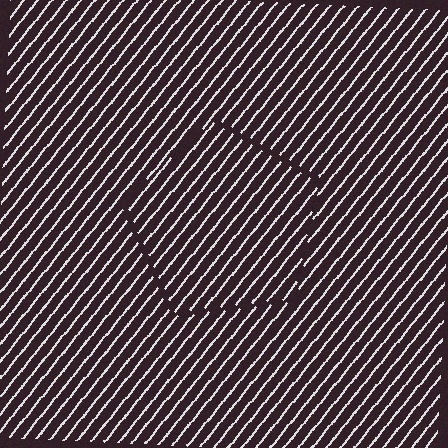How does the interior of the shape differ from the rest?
The interior of the shape contains the same grating, shifted by half a period — the contour is defined by the phase discontinuity where line-ends from the inner and outer gratings abut.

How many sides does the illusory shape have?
5 sides — the line-ends trace a pentagon.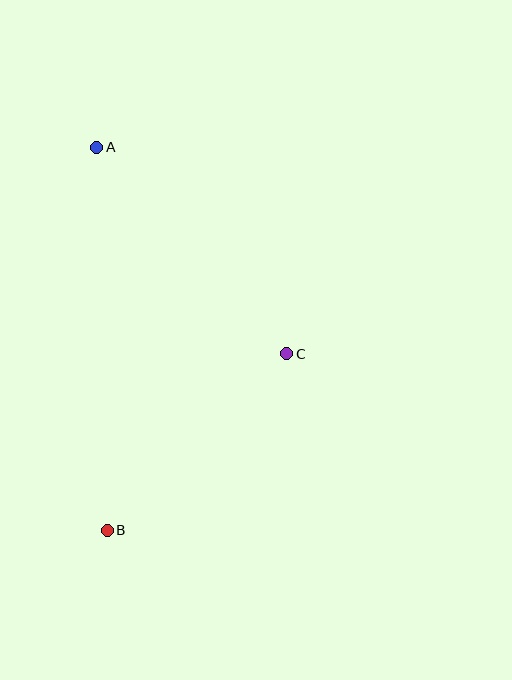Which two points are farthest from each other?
Points A and B are farthest from each other.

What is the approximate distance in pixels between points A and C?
The distance between A and C is approximately 280 pixels.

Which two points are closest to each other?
Points B and C are closest to each other.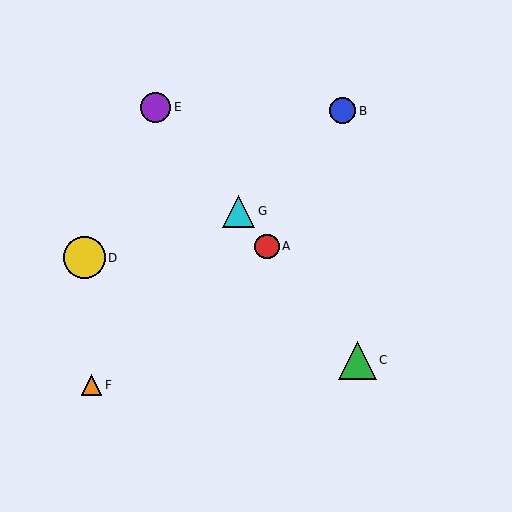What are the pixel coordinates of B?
Object B is at (342, 111).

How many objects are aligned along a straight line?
4 objects (A, C, E, G) are aligned along a straight line.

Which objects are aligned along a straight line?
Objects A, C, E, G are aligned along a straight line.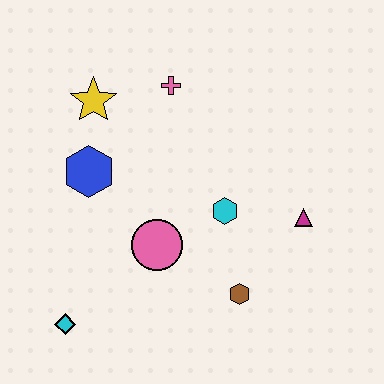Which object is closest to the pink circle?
The cyan hexagon is closest to the pink circle.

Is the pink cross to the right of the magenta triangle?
No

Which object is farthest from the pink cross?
The cyan diamond is farthest from the pink cross.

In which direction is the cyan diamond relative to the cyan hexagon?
The cyan diamond is to the left of the cyan hexagon.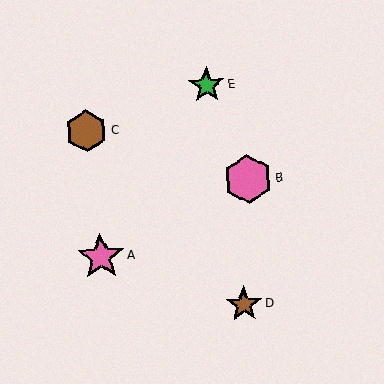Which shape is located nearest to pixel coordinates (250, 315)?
The brown star (labeled D) at (244, 304) is nearest to that location.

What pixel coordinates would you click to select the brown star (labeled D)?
Click at (244, 304) to select the brown star D.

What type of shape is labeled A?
Shape A is a pink star.